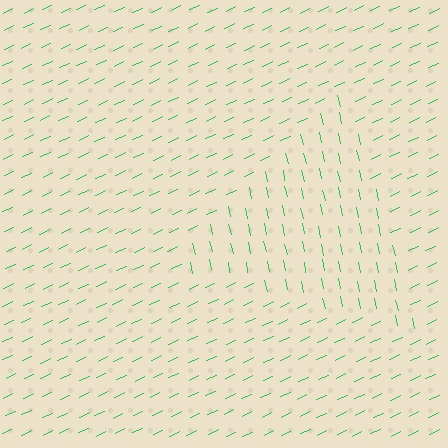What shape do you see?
I see a triangle.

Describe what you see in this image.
The image is filled with small green line segments. A triangle region in the image has lines oriented differently from the surrounding lines, creating a visible texture boundary.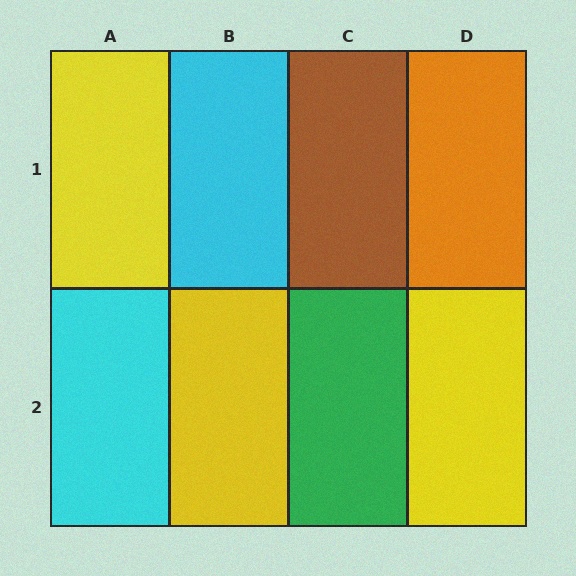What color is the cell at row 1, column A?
Yellow.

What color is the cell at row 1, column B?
Cyan.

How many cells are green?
1 cell is green.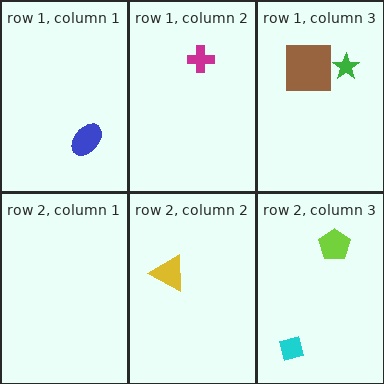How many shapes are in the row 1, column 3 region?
2.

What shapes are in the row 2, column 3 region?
The lime pentagon, the cyan square.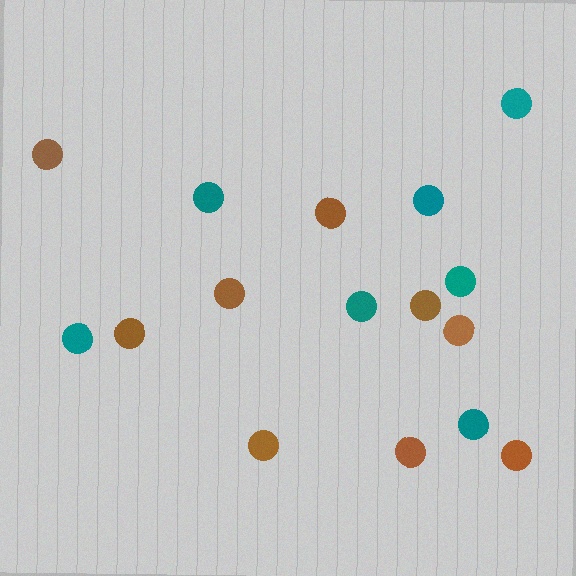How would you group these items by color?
There are 2 groups: one group of teal circles (7) and one group of brown circles (9).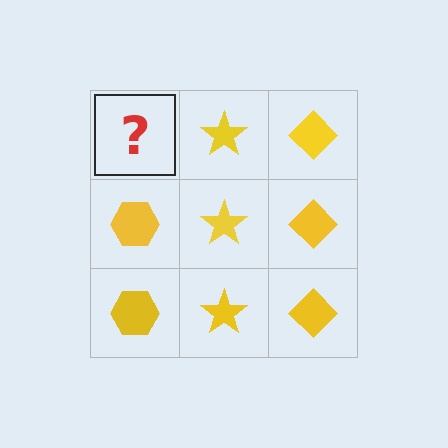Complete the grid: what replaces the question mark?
The question mark should be replaced with a yellow hexagon.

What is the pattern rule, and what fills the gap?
The rule is that each column has a consistent shape. The gap should be filled with a yellow hexagon.